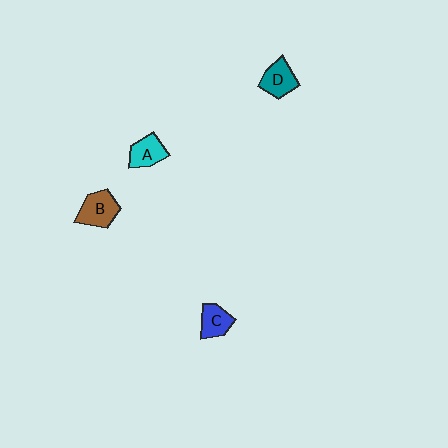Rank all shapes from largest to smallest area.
From largest to smallest: B (brown), D (teal), A (cyan), C (blue).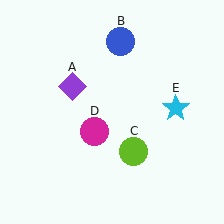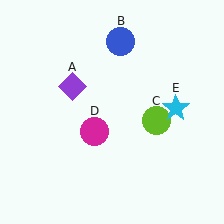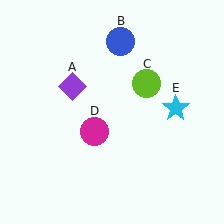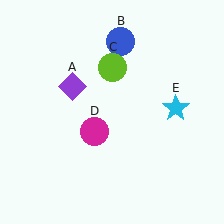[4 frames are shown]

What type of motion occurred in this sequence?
The lime circle (object C) rotated counterclockwise around the center of the scene.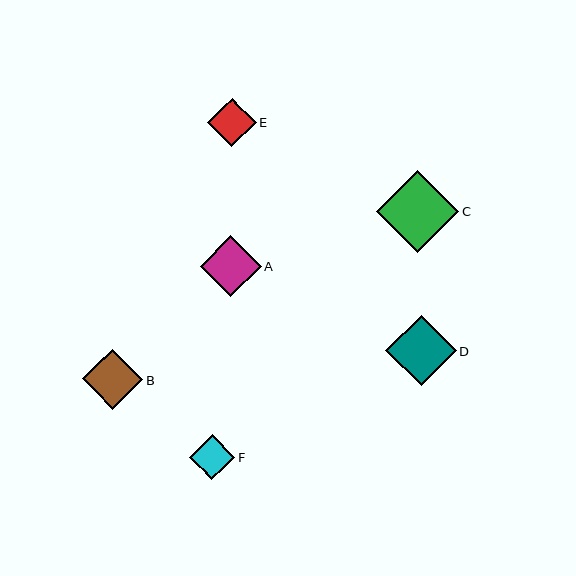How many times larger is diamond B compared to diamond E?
Diamond B is approximately 1.2 times the size of diamond E.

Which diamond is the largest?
Diamond C is the largest with a size of approximately 83 pixels.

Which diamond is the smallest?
Diamond F is the smallest with a size of approximately 45 pixels.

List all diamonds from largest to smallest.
From largest to smallest: C, D, A, B, E, F.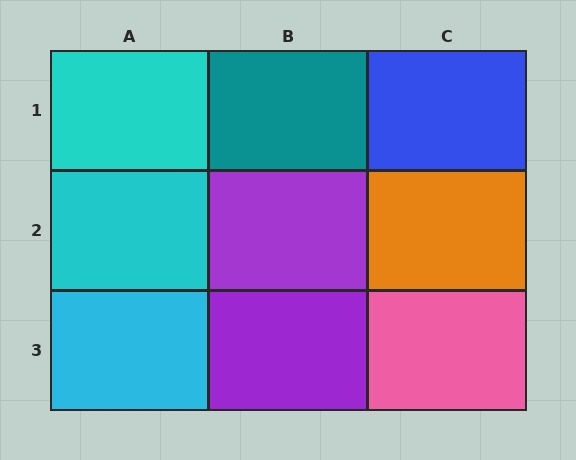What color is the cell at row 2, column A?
Cyan.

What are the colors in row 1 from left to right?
Cyan, teal, blue.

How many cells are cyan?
3 cells are cyan.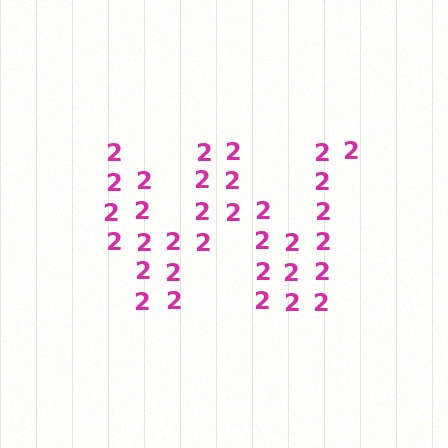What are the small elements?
The small elements are digit 2's.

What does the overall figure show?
The overall figure shows the letter W.